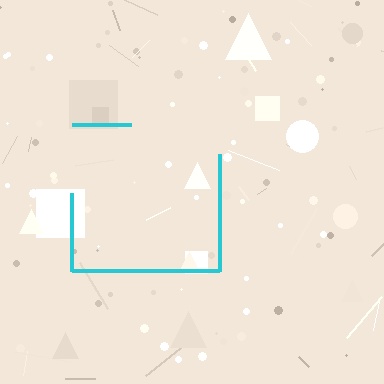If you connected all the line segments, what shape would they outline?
They would outline a square.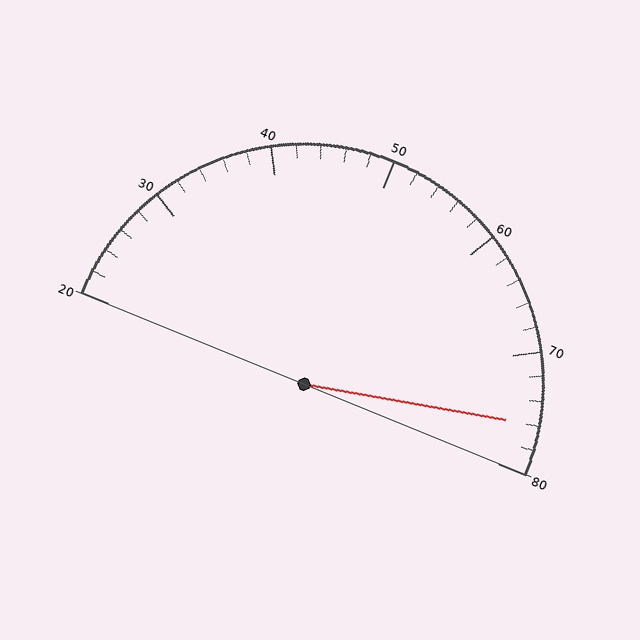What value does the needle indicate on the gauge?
The needle indicates approximately 76.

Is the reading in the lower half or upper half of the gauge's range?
The reading is in the upper half of the range (20 to 80).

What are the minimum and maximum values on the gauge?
The gauge ranges from 20 to 80.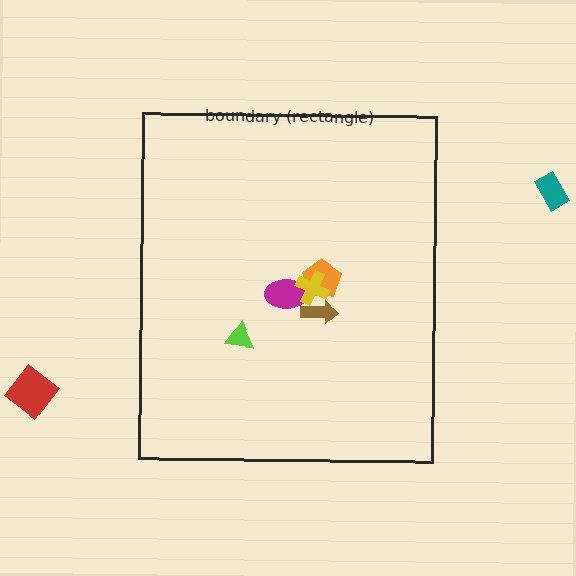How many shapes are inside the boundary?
5 inside, 2 outside.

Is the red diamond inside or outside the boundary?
Outside.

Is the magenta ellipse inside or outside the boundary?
Inside.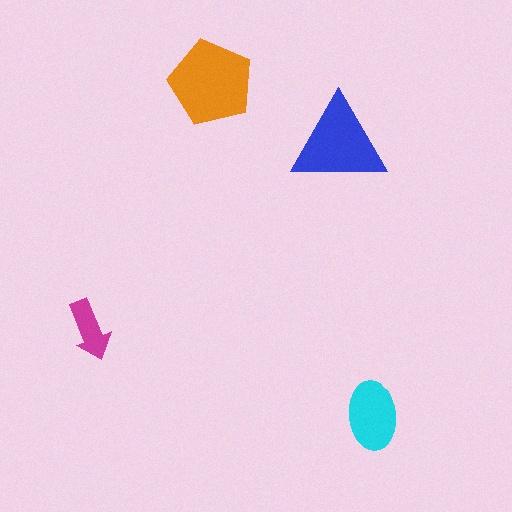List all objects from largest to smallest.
The orange pentagon, the blue triangle, the cyan ellipse, the magenta arrow.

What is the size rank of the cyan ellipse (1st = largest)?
3rd.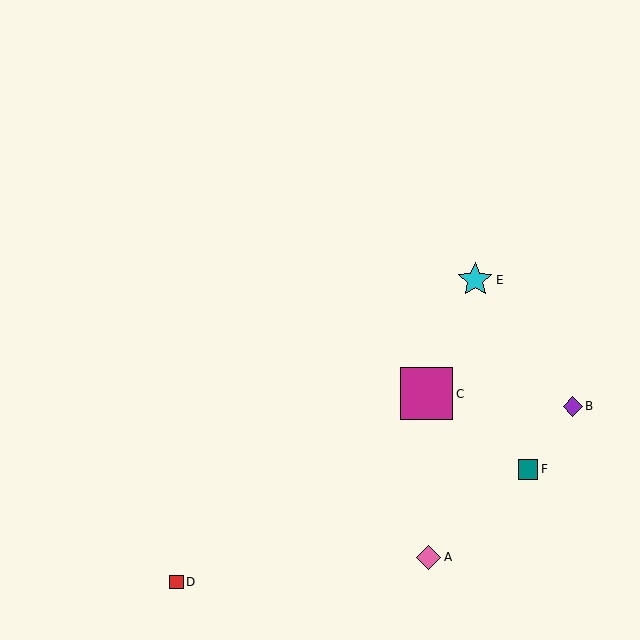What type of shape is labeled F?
Shape F is a teal square.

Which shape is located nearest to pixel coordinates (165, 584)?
The red square (labeled D) at (177, 582) is nearest to that location.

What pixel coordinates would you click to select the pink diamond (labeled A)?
Click at (429, 557) to select the pink diamond A.